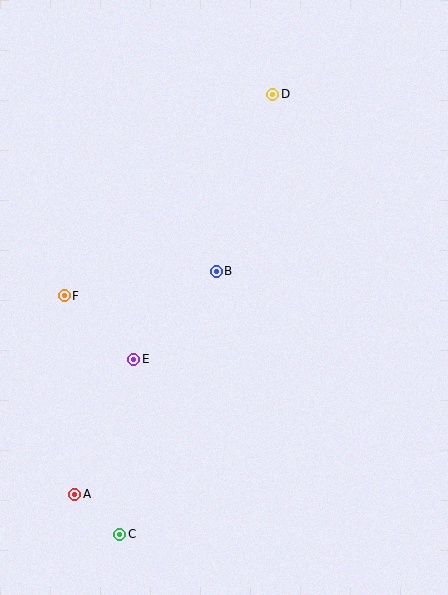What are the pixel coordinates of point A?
Point A is at (75, 494).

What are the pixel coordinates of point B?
Point B is at (216, 271).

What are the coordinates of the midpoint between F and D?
The midpoint between F and D is at (169, 195).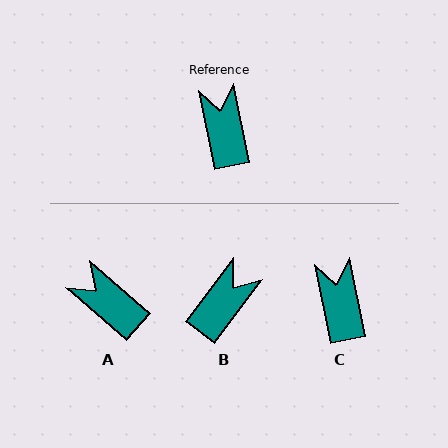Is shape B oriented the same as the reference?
No, it is off by about 48 degrees.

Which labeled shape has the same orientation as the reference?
C.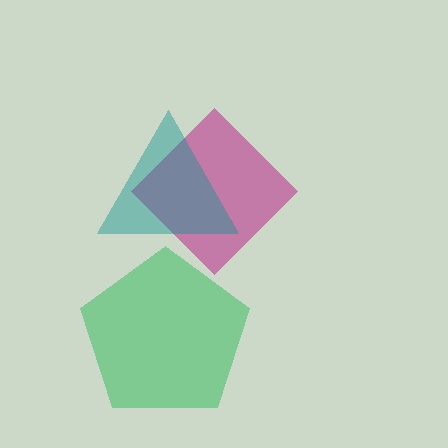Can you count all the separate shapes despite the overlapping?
Yes, there are 3 separate shapes.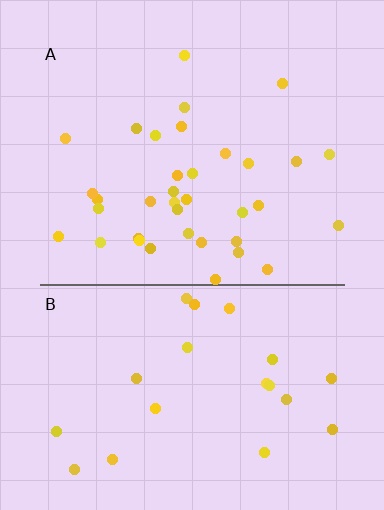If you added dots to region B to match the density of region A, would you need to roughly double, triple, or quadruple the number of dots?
Approximately double.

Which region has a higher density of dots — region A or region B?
A (the top).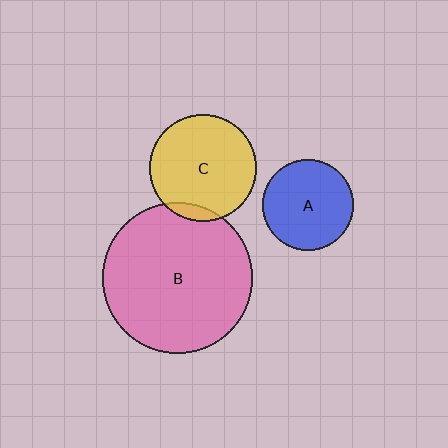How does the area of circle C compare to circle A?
Approximately 1.4 times.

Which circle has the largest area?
Circle B (pink).